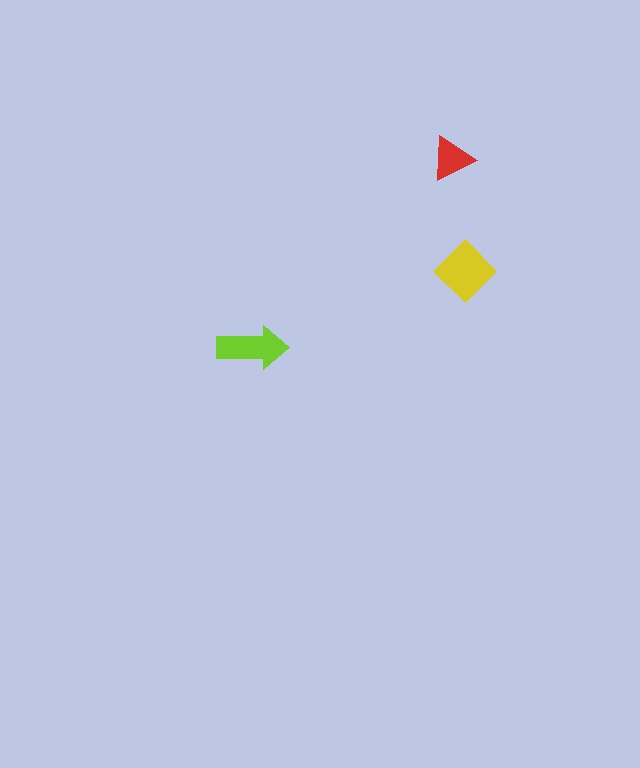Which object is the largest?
The yellow diamond.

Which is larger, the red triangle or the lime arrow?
The lime arrow.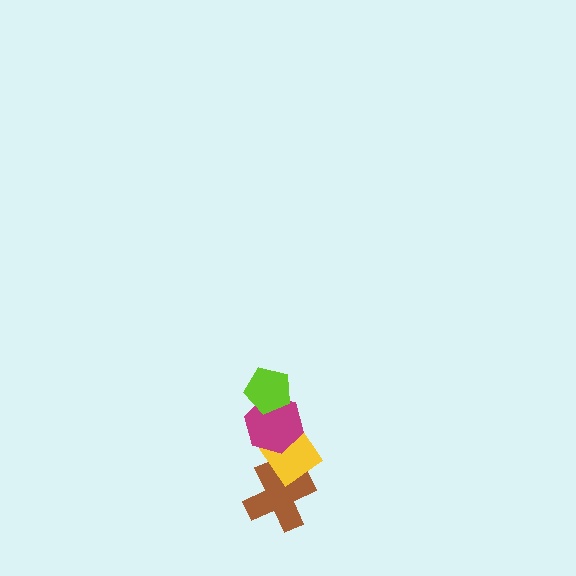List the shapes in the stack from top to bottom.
From top to bottom: the lime pentagon, the magenta hexagon, the yellow diamond, the brown cross.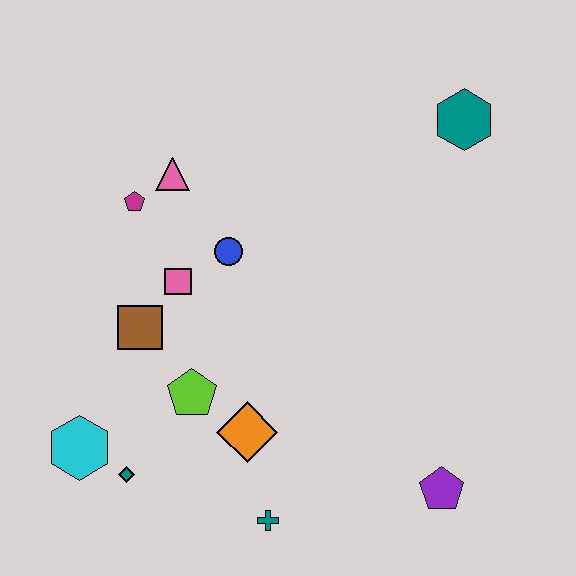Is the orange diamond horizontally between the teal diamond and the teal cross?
Yes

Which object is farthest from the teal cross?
The teal hexagon is farthest from the teal cross.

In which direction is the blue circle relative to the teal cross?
The blue circle is above the teal cross.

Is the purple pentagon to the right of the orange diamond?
Yes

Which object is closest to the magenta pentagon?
The pink triangle is closest to the magenta pentagon.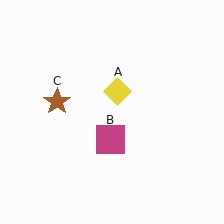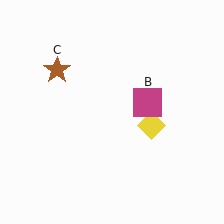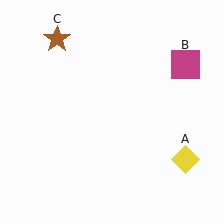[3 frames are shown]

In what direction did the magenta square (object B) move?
The magenta square (object B) moved up and to the right.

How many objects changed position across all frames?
3 objects changed position: yellow diamond (object A), magenta square (object B), brown star (object C).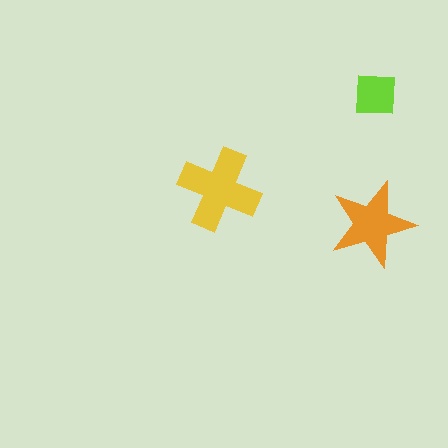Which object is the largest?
The yellow cross.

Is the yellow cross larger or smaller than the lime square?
Larger.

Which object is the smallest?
The lime square.